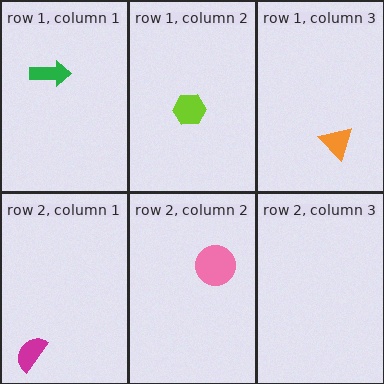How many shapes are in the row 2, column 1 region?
1.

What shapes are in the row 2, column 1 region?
The magenta semicircle.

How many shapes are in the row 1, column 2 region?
1.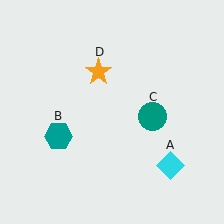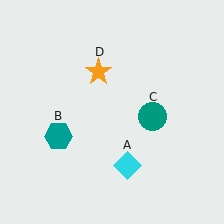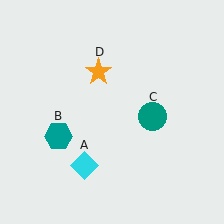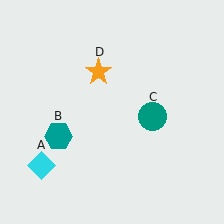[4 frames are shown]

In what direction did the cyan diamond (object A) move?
The cyan diamond (object A) moved left.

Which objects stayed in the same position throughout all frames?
Teal hexagon (object B) and teal circle (object C) and orange star (object D) remained stationary.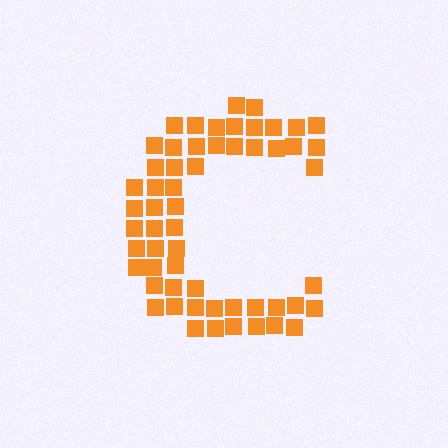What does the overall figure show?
The overall figure shows the letter C.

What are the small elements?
The small elements are squares.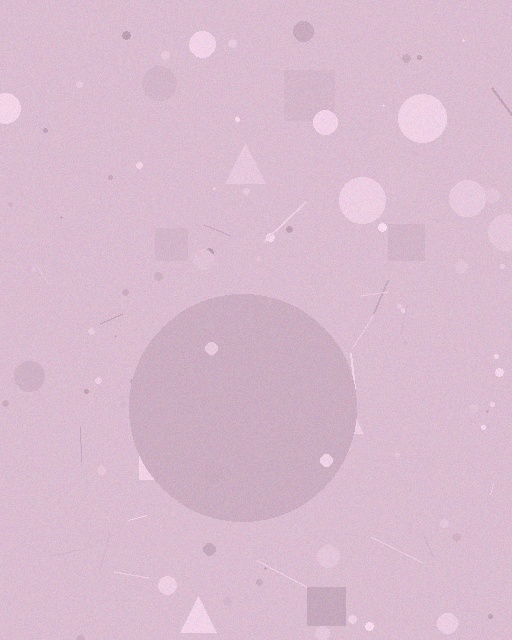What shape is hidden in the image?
A circle is hidden in the image.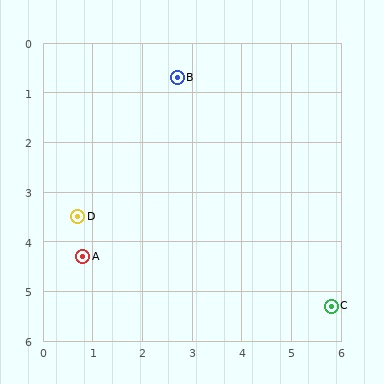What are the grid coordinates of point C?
Point C is at approximately (5.8, 5.3).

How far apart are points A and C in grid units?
Points A and C are about 5.1 grid units apart.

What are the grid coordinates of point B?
Point B is at approximately (2.7, 0.7).